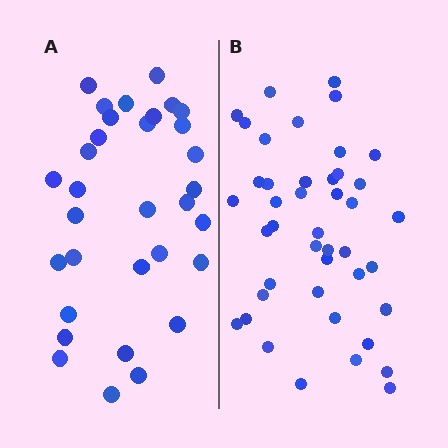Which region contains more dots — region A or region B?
Region B (the right region) has more dots.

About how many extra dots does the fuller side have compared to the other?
Region B has roughly 12 or so more dots than region A.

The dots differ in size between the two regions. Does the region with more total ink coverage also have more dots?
No. Region A has more total ink coverage because its dots are larger, but region B actually contains more individual dots. Total area can be misleading — the number of items is what matters here.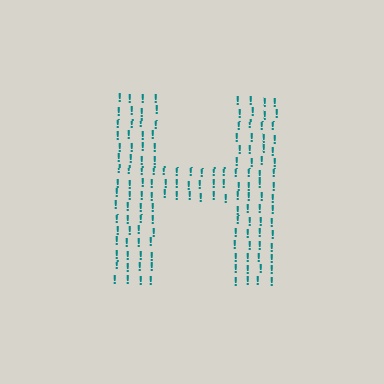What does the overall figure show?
The overall figure shows the letter H.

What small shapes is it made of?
It is made of small exclamation marks.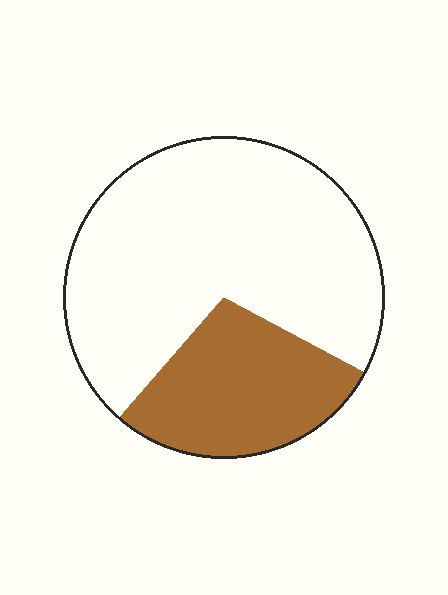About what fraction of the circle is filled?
About one quarter (1/4).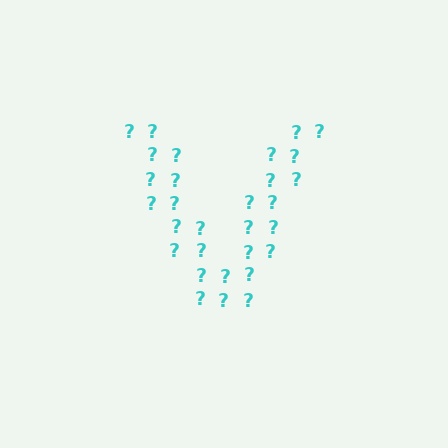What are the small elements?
The small elements are question marks.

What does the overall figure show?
The overall figure shows the letter V.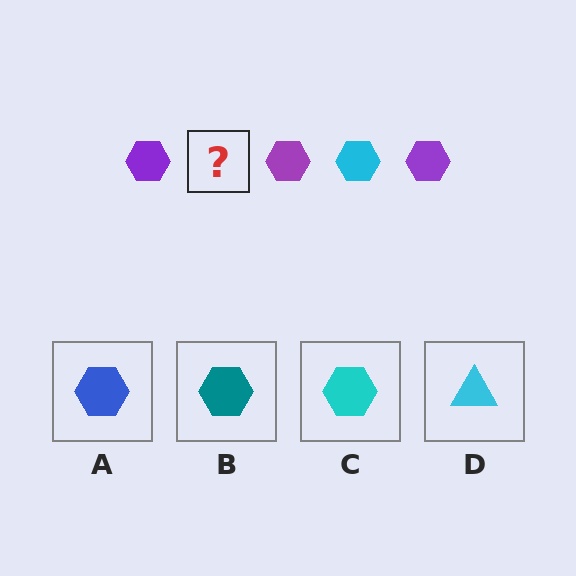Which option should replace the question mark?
Option C.